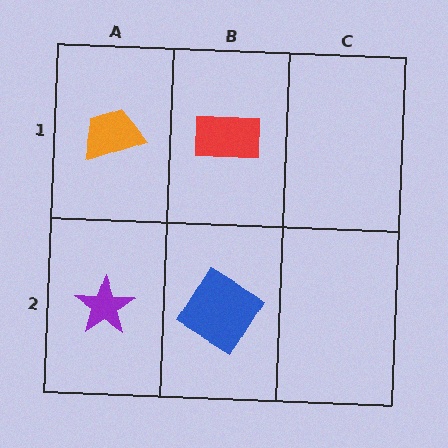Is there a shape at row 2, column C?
No, that cell is empty.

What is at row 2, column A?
A purple star.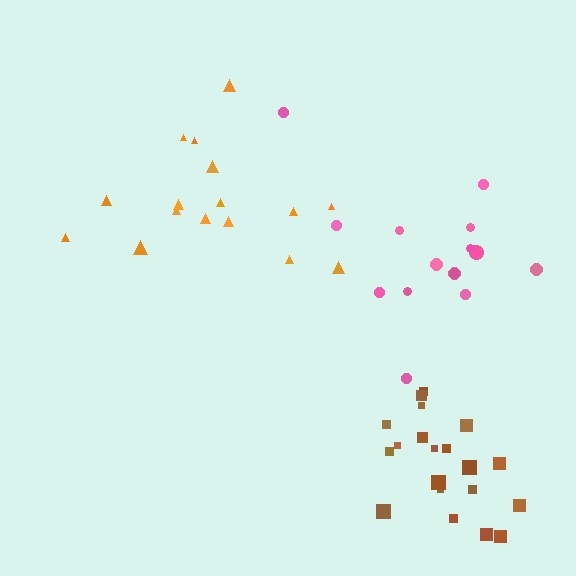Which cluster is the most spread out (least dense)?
Orange.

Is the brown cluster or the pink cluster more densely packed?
Brown.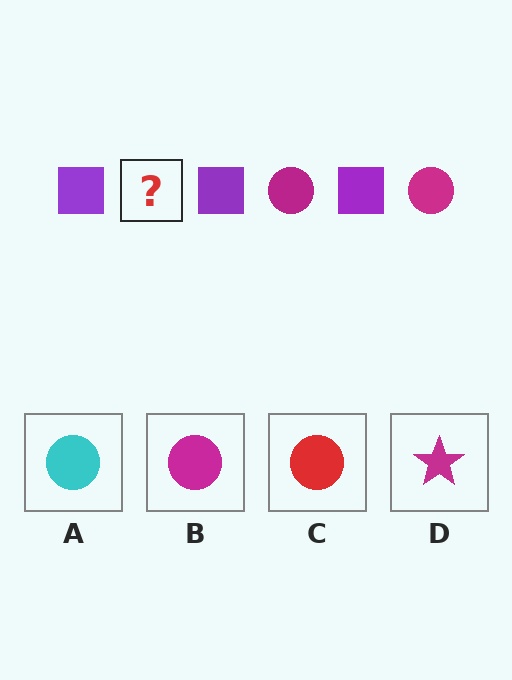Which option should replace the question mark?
Option B.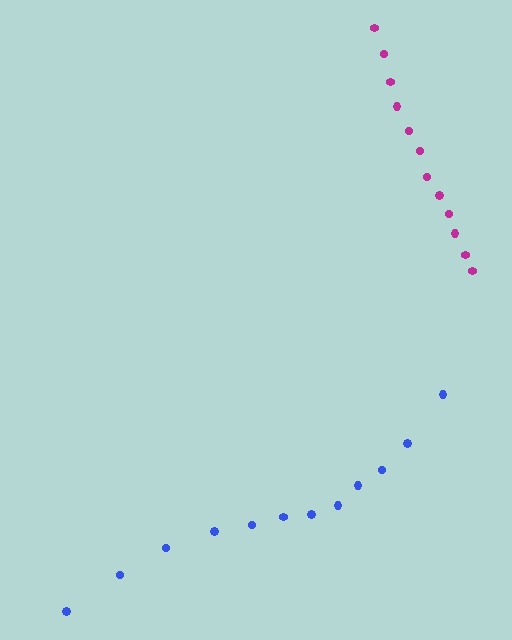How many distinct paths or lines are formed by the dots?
There are 2 distinct paths.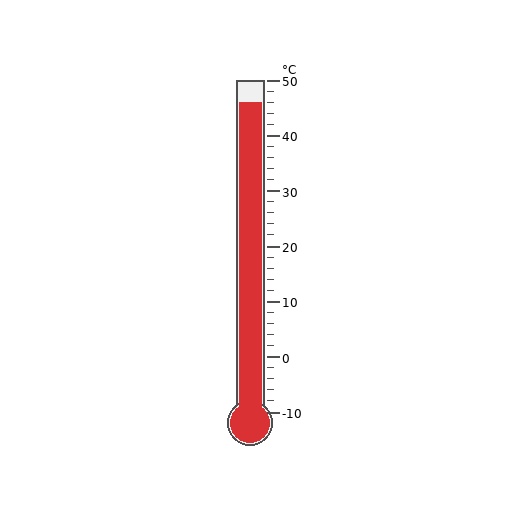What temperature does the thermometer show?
The thermometer shows approximately 46°C.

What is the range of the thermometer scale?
The thermometer scale ranges from -10°C to 50°C.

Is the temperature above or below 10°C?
The temperature is above 10°C.